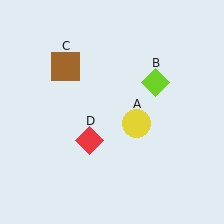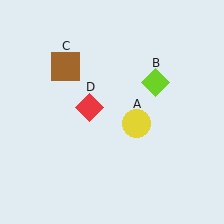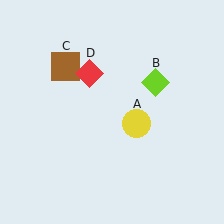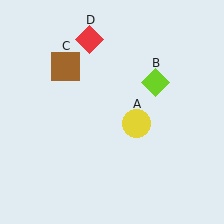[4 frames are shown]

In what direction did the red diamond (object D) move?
The red diamond (object D) moved up.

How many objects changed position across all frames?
1 object changed position: red diamond (object D).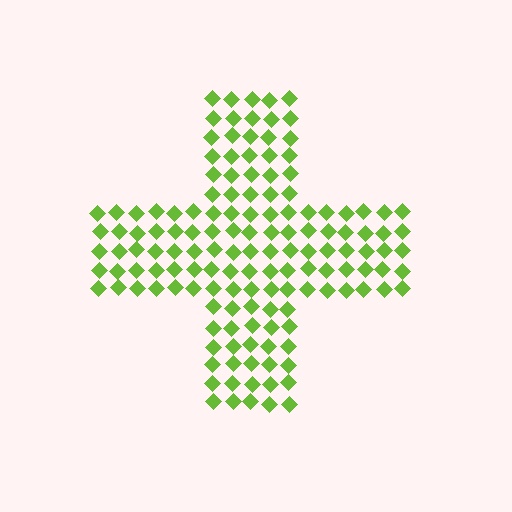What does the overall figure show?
The overall figure shows a cross.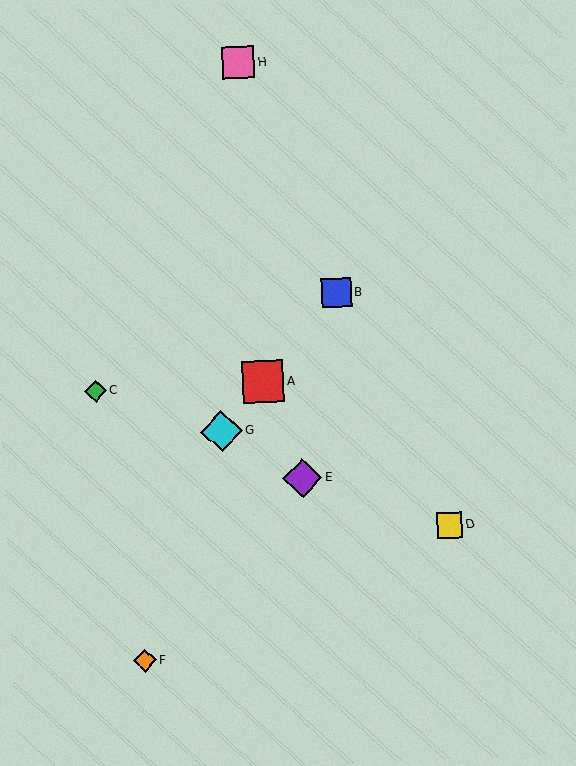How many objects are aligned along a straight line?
3 objects (A, B, G) are aligned along a straight line.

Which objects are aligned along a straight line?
Objects A, B, G are aligned along a straight line.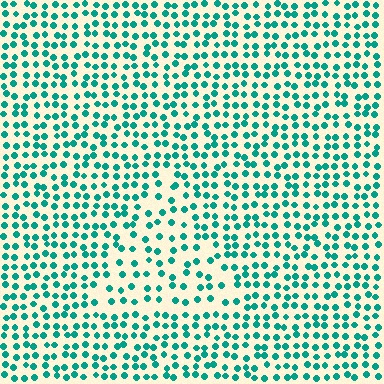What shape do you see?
I see a triangle.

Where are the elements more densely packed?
The elements are more densely packed outside the triangle boundary.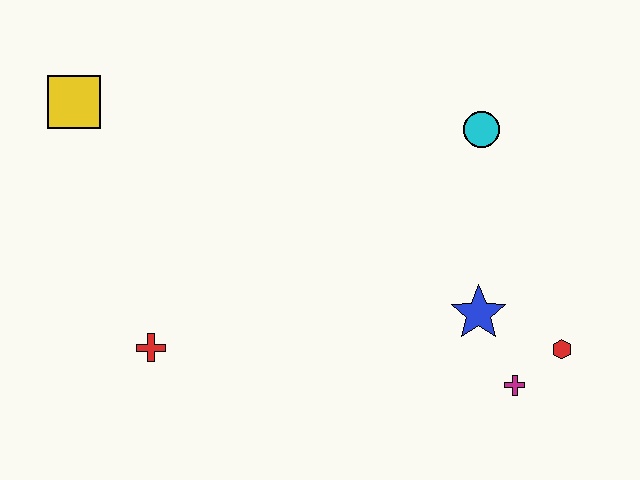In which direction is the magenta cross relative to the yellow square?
The magenta cross is to the right of the yellow square.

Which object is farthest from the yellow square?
The red hexagon is farthest from the yellow square.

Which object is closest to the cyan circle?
The blue star is closest to the cyan circle.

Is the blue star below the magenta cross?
No